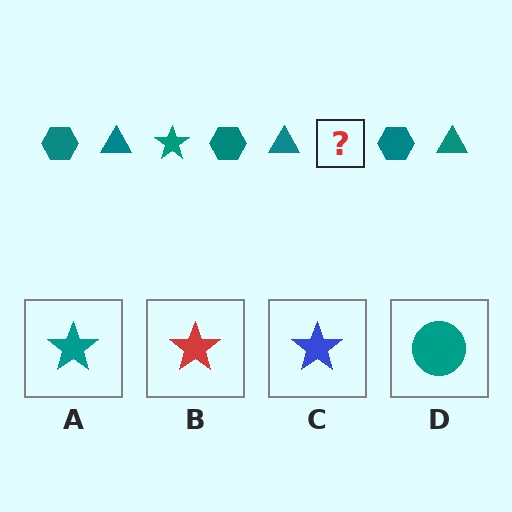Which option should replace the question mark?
Option A.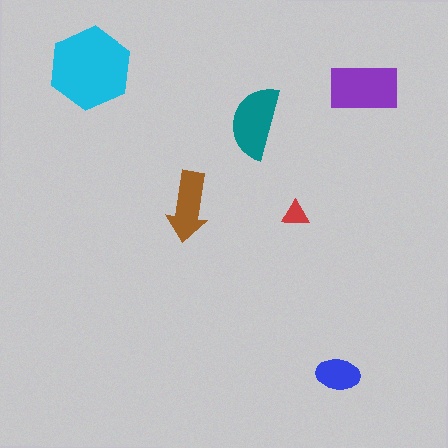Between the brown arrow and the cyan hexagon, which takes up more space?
The cyan hexagon.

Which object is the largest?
The cyan hexagon.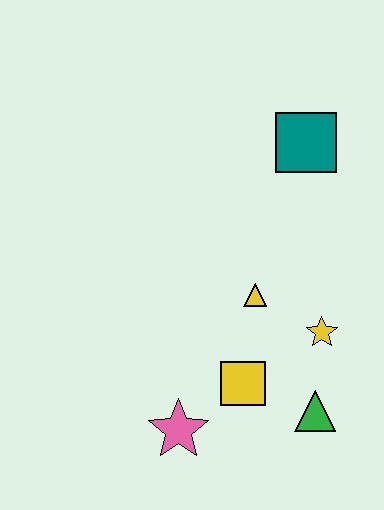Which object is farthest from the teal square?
The pink star is farthest from the teal square.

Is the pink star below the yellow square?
Yes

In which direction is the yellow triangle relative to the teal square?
The yellow triangle is below the teal square.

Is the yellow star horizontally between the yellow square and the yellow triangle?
No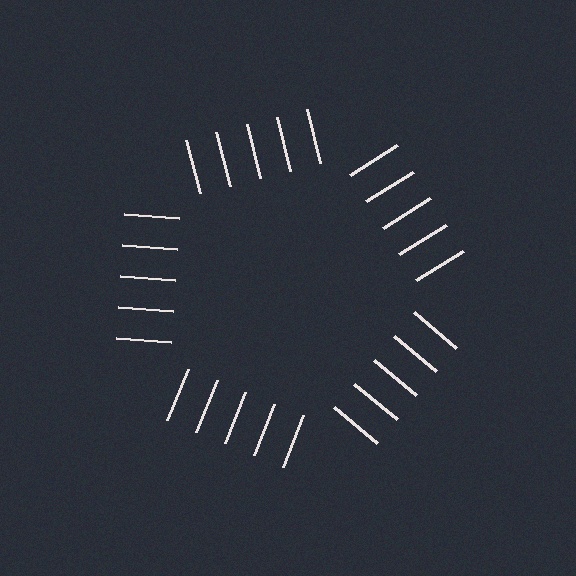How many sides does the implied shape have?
5 sides — the line-ends trace a pentagon.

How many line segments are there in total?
25 — 5 along each of the 5 edges.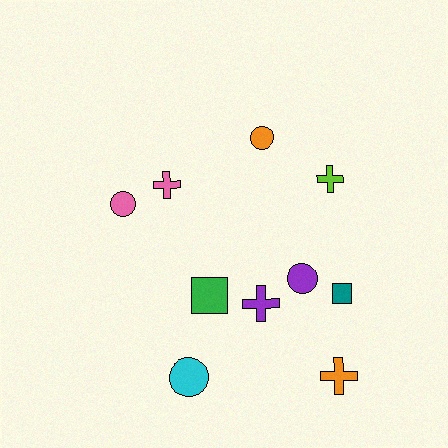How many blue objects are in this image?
There are no blue objects.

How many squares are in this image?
There are 2 squares.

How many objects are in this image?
There are 10 objects.